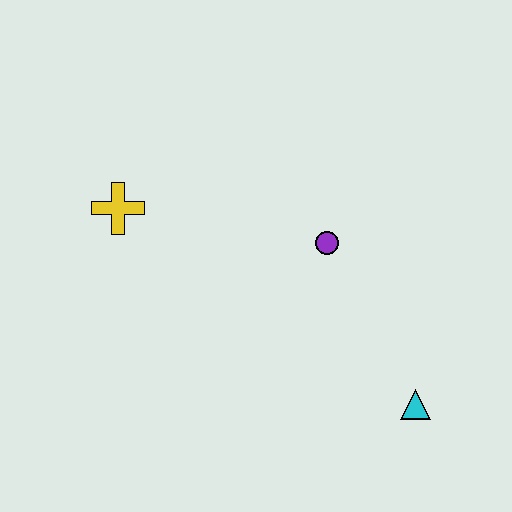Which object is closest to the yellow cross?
The purple circle is closest to the yellow cross.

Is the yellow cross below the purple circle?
No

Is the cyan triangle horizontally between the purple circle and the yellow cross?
No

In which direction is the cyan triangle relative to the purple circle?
The cyan triangle is below the purple circle.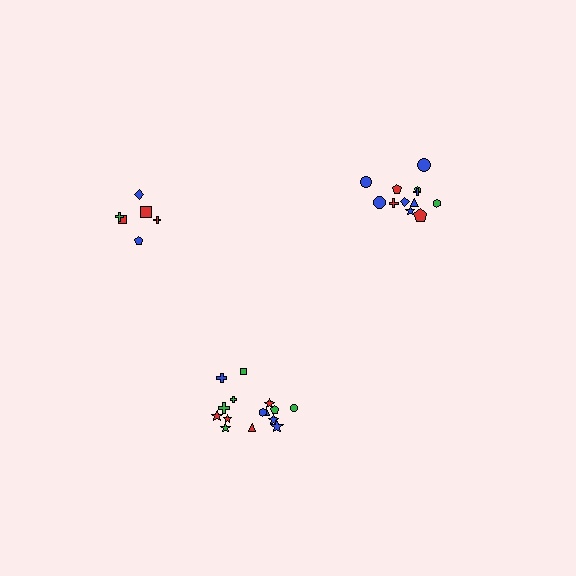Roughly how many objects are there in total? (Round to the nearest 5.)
Roughly 35 objects in total.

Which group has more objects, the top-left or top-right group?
The top-right group.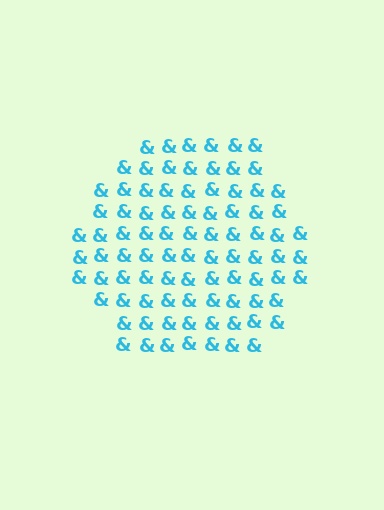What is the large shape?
The large shape is a hexagon.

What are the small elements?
The small elements are ampersands.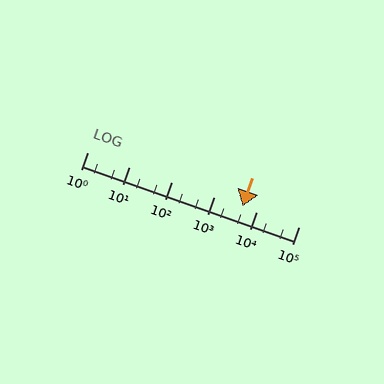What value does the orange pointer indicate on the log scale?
The pointer indicates approximately 4700.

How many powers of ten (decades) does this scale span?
The scale spans 5 decades, from 1 to 100000.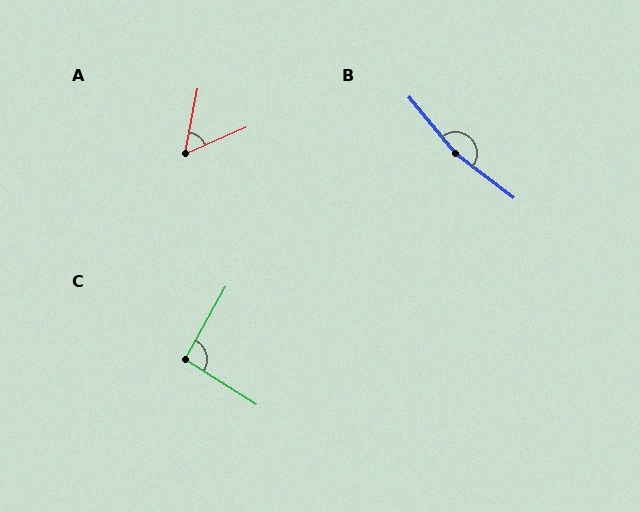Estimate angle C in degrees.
Approximately 93 degrees.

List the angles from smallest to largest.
A (56°), C (93°), B (167°).